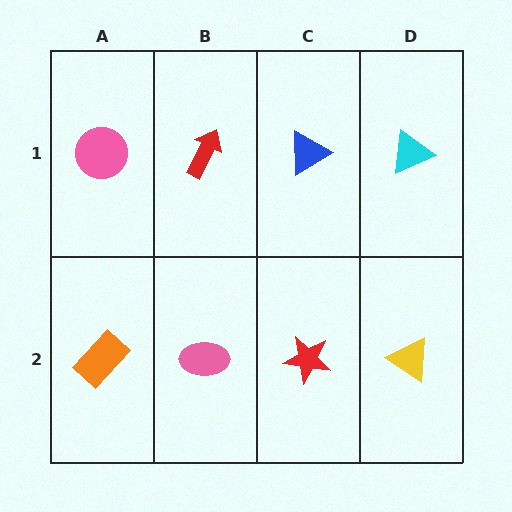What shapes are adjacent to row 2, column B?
A red arrow (row 1, column B), an orange rectangle (row 2, column A), a red star (row 2, column C).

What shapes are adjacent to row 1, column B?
A pink ellipse (row 2, column B), a pink circle (row 1, column A), a blue triangle (row 1, column C).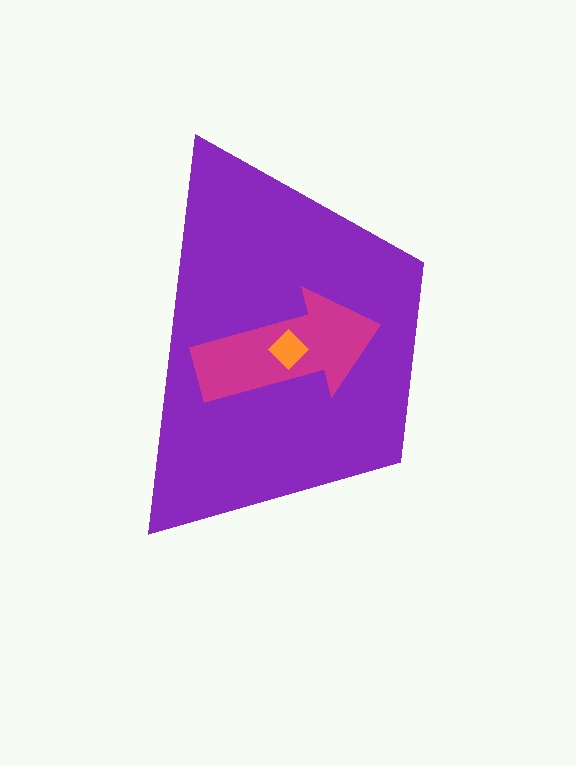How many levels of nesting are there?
3.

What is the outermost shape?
The purple trapezoid.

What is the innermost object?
The orange diamond.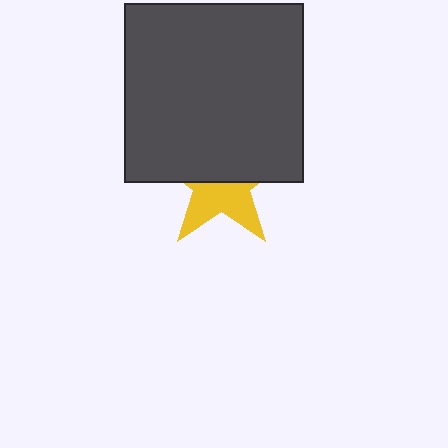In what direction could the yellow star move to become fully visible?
The yellow star could move down. That would shift it out from behind the dark gray square entirely.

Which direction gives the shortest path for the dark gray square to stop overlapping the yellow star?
Moving up gives the shortest separation.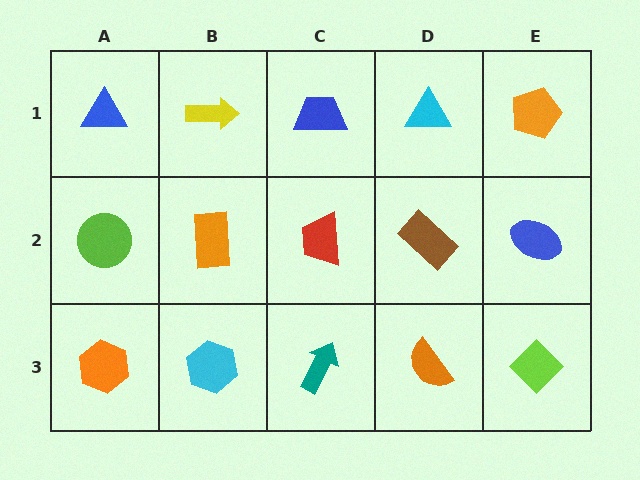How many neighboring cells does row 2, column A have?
3.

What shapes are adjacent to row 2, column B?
A yellow arrow (row 1, column B), a cyan hexagon (row 3, column B), a lime circle (row 2, column A), a red trapezoid (row 2, column C).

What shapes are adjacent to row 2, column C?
A blue trapezoid (row 1, column C), a teal arrow (row 3, column C), an orange rectangle (row 2, column B), a brown rectangle (row 2, column D).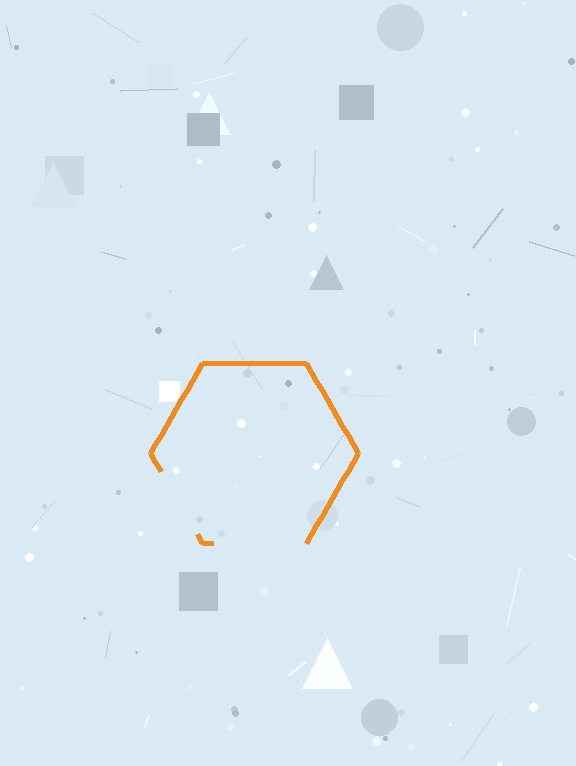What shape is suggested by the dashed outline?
The dashed outline suggests a hexagon.